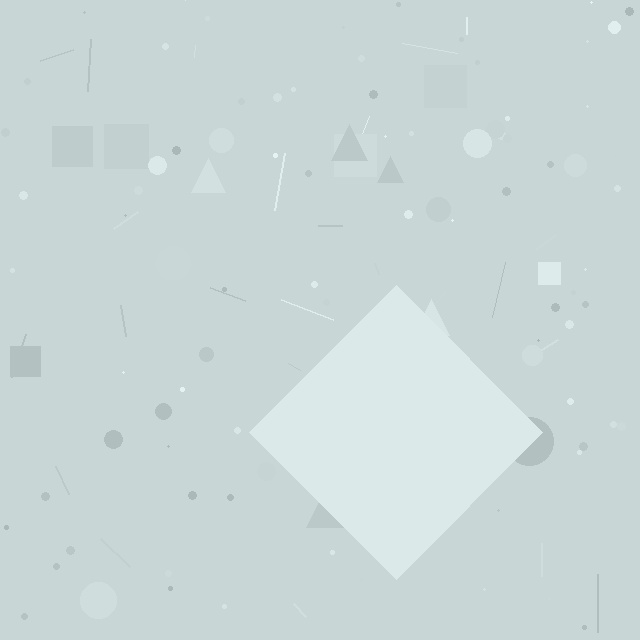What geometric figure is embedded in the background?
A diamond is embedded in the background.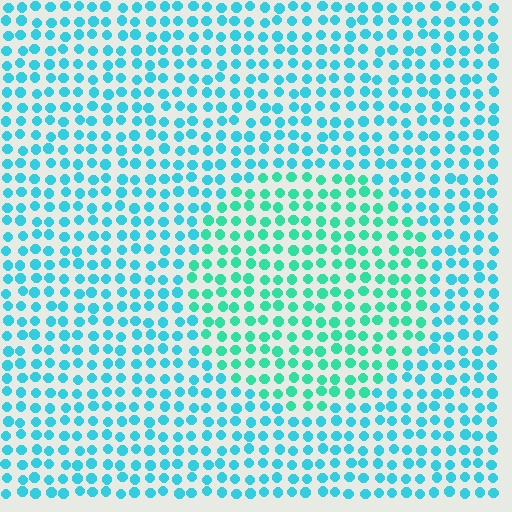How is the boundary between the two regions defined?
The boundary is defined purely by a slight shift in hue (about 27 degrees). Spacing, size, and orientation are identical on both sides.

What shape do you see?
I see a circle.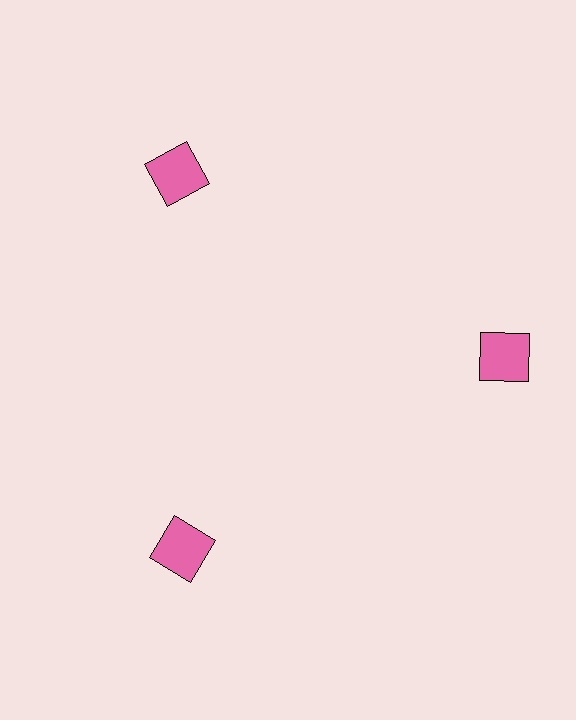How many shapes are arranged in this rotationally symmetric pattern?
There are 3 shapes, arranged in 3 groups of 1.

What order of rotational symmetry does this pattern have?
This pattern has 3-fold rotational symmetry.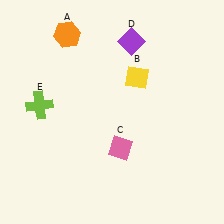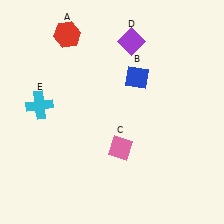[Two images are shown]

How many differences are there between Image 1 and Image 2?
There are 3 differences between the two images.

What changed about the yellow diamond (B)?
In Image 1, B is yellow. In Image 2, it changed to blue.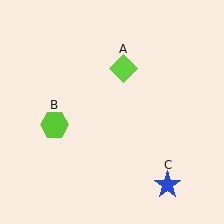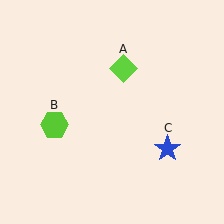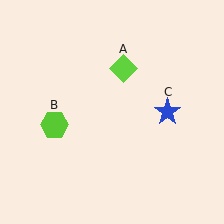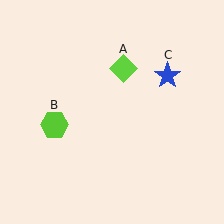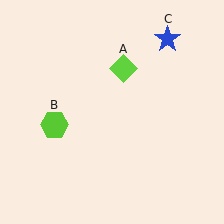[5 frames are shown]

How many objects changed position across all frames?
1 object changed position: blue star (object C).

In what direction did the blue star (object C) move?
The blue star (object C) moved up.